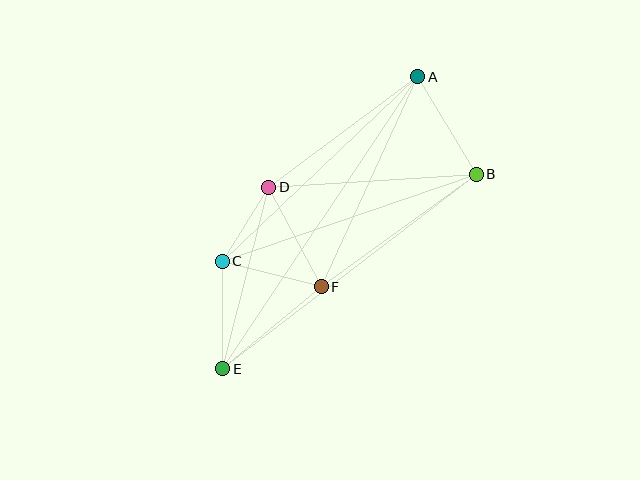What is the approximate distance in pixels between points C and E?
The distance between C and E is approximately 108 pixels.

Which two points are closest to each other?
Points C and D are closest to each other.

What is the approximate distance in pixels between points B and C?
The distance between B and C is approximately 268 pixels.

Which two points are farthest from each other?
Points A and E are farthest from each other.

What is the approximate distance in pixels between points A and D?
The distance between A and D is approximately 186 pixels.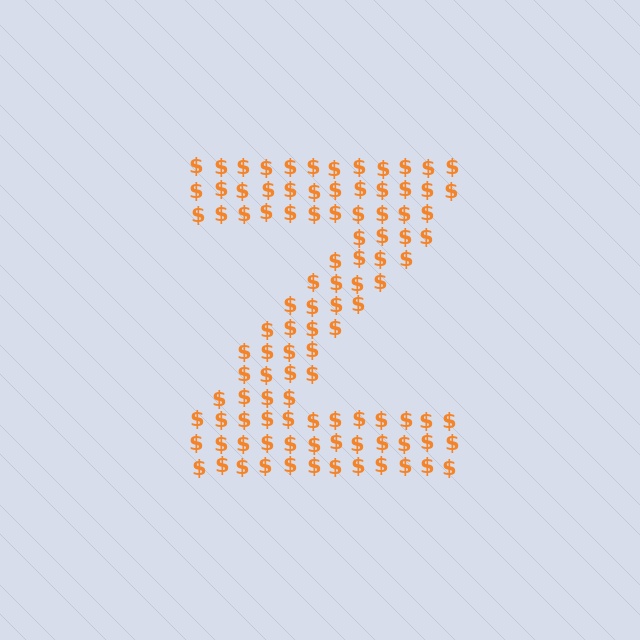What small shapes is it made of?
It is made of small dollar signs.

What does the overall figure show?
The overall figure shows the letter Z.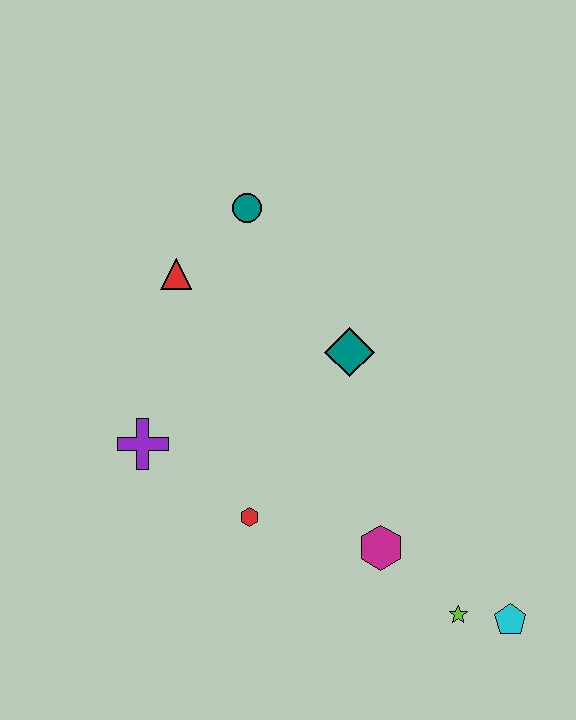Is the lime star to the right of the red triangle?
Yes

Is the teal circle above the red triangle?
Yes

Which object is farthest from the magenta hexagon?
The teal circle is farthest from the magenta hexagon.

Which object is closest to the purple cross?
The red hexagon is closest to the purple cross.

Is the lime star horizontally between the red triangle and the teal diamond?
No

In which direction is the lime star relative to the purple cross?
The lime star is to the right of the purple cross.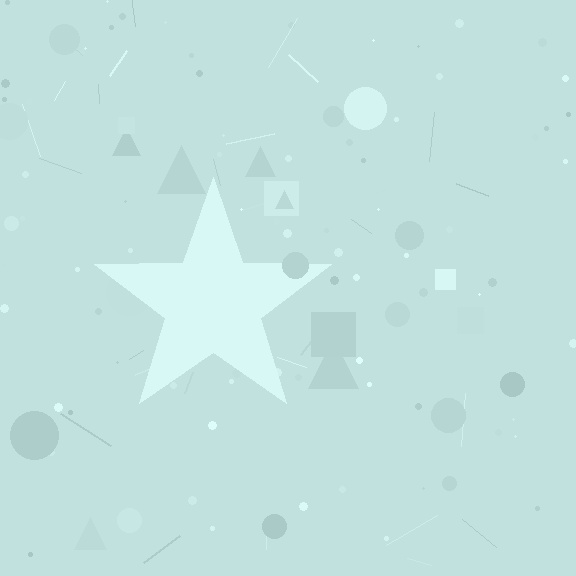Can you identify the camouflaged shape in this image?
The camouflaged shape is a star.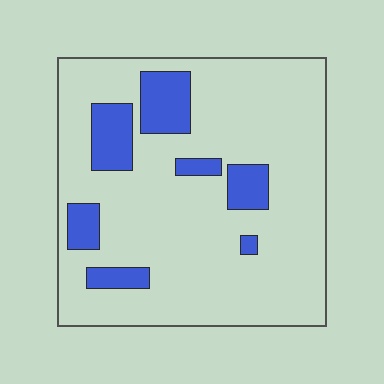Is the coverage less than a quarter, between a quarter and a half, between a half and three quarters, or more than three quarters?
Less than a quarter.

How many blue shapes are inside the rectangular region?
7.